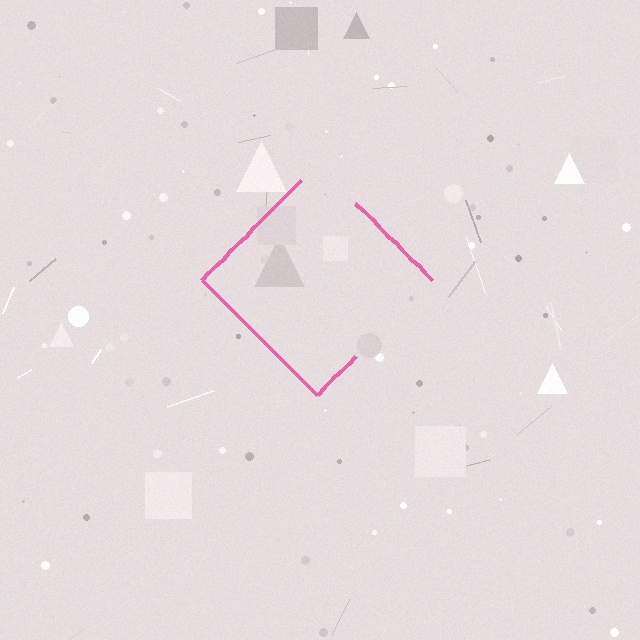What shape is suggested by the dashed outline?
The dashed outline suggests a diamond.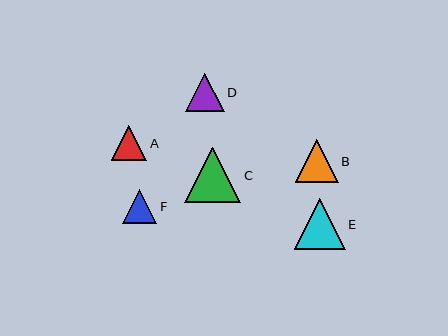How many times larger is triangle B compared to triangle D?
Triangle B is approximately 1.1 times the size of triangle D.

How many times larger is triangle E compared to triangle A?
Triangle E is approximately 1.4 times the size of triangle A.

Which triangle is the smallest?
Triangle F is the smallest with a size of approximately 34 pixels.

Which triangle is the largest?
Triangle C is the largest with a size of approximately 56 pixels.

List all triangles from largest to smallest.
From largest to smallest: C, E, B, D, A, F.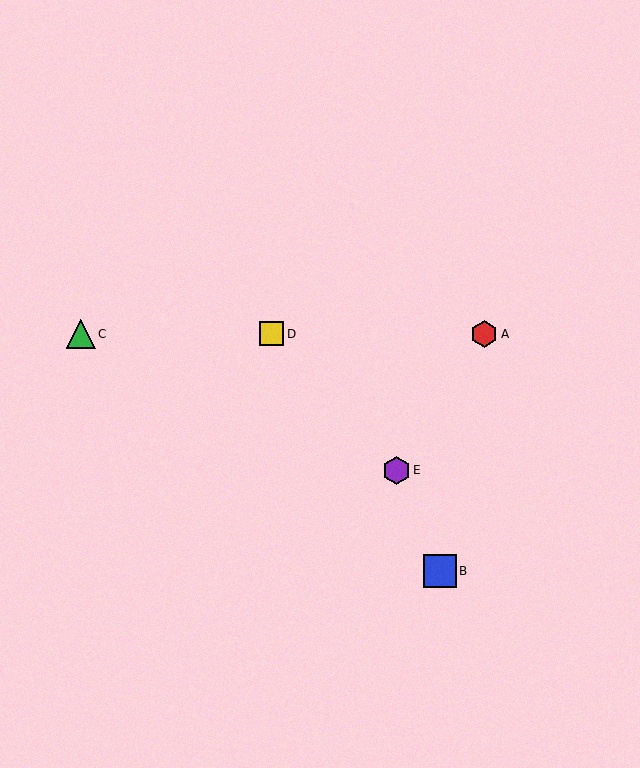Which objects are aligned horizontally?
Objects A, C, D are aligned horizontally.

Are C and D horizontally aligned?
Yes, both are at y≈334.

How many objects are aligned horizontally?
3 objects (A, C, D) are aligned horizontally.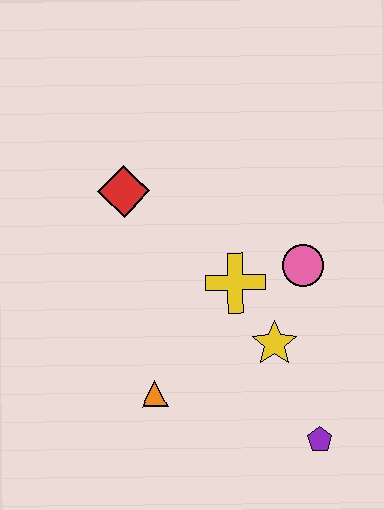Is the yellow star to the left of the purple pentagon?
Yes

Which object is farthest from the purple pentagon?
The red diamond is farthest from the purple pentagon.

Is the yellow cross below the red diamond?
Yes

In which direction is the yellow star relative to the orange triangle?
The yellow star is to the right of the orange triangle.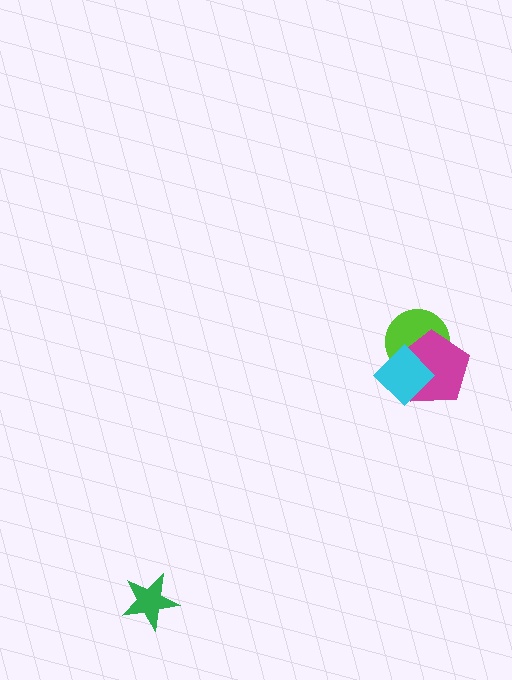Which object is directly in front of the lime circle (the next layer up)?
The magenta pentagon is directly in front of the lime circle.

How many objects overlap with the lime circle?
2 objects overlap with the lime circle.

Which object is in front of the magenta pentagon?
The cyan diamond is in front of the magenta pentagon.